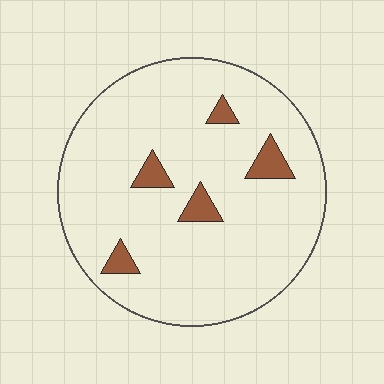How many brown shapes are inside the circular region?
5.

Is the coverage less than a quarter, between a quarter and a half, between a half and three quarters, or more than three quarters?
Less than a quarter.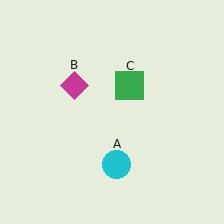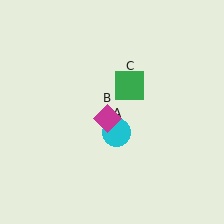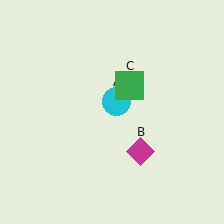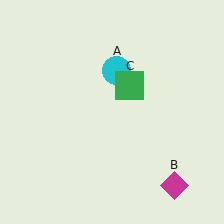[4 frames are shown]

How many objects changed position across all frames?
2 objects changed position: cyan circle (object A), magenta diamond (object B).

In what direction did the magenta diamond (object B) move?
The magenta diamond (object B) moved down and to the right.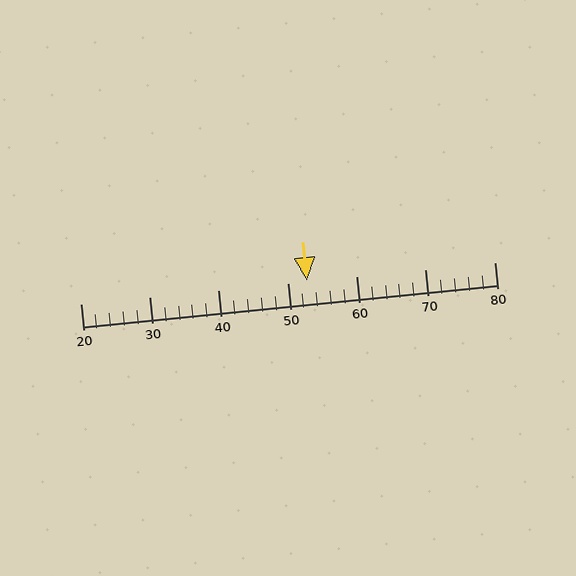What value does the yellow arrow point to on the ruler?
The yellow arrow points to approximately 53.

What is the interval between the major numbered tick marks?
The major tick marks are spaced 10 units apart.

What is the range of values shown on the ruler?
The ruler shows values from 20 to 80.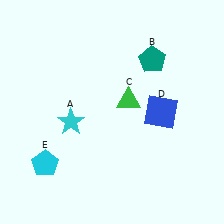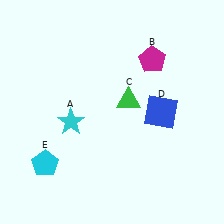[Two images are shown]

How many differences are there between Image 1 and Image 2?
There is 1 difference between the two images.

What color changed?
The pentagon (B) changed from teal in Image 1 to magenta in Image 2.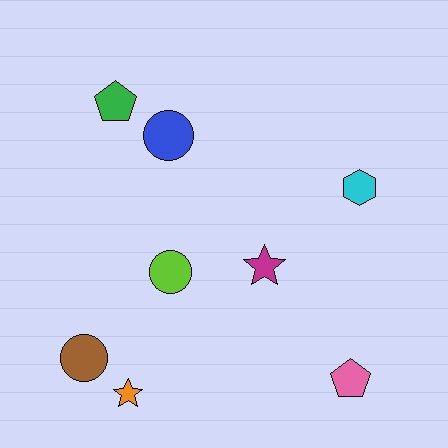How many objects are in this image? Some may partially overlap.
There are 8 objects.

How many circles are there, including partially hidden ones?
There are 3 circles.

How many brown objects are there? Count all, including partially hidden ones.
There is 1 brown object.